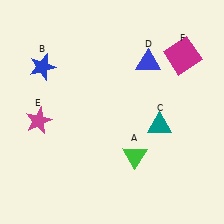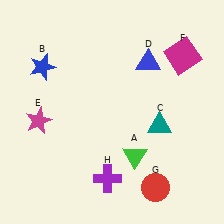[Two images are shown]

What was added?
A red circle (G), a purple cross (H) were added in Image 2.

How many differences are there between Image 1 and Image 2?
There are 2 differences between the two images.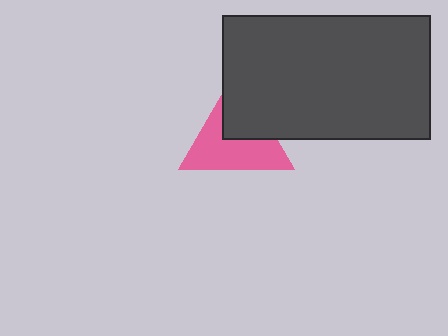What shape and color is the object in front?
The object in front is a dark gray rectangle.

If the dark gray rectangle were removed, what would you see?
You would see the complete pink triangle.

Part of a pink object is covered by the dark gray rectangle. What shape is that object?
It is a triangle.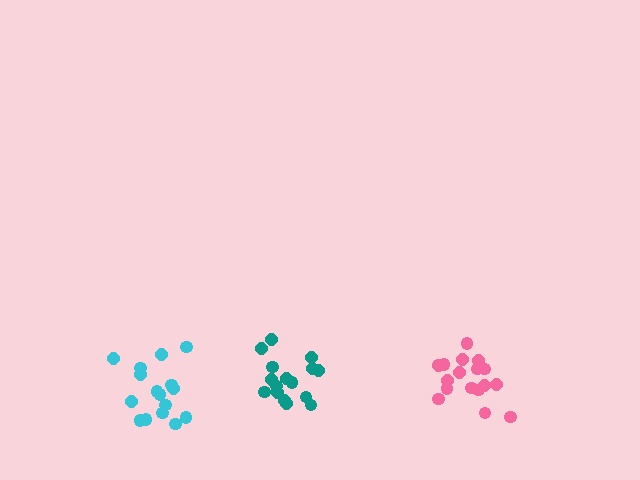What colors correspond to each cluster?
The clusters are colored: teal, pink, cyan.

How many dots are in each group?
Group 1: 16 dots, Group 2: 18 dots, Group 3: 16 dots (50 total).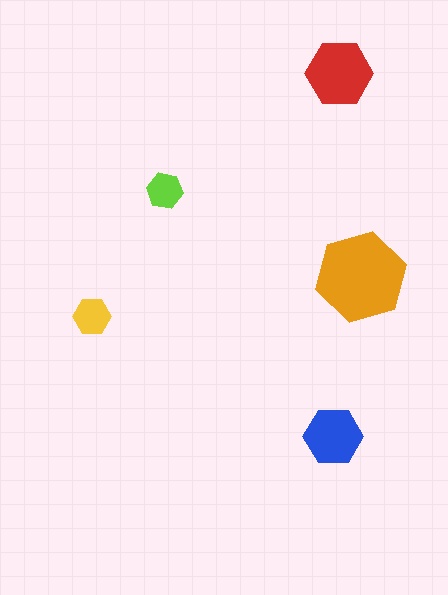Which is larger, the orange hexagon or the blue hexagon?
The orange one.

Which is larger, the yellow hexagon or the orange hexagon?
The orange one.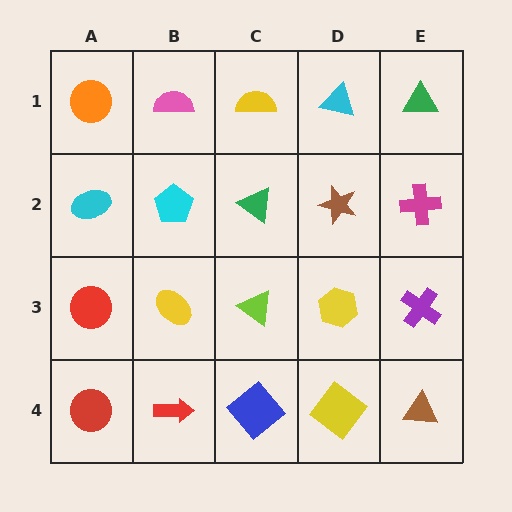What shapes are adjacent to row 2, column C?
A yellow semicircle (row 1, column C), a lime triangle (row 3, column C), a cyan pentagon (row 2, column B), a brown star (row 2, column D).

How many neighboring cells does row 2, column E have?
3.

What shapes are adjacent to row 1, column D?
A brown star (row 2, column D), a yellow semicircle (row 1, column C), a green triangle (row 1, column E).